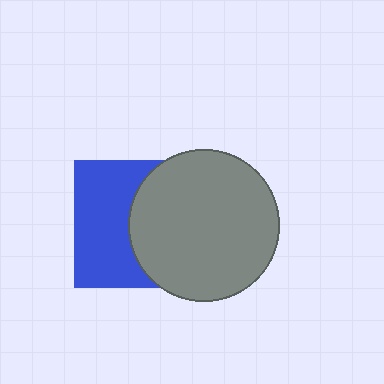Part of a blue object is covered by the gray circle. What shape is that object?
It is a square.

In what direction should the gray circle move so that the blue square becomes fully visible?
The gray circle should move right. That is the shortest direction to clear the overlap and leave the blue square fully visible.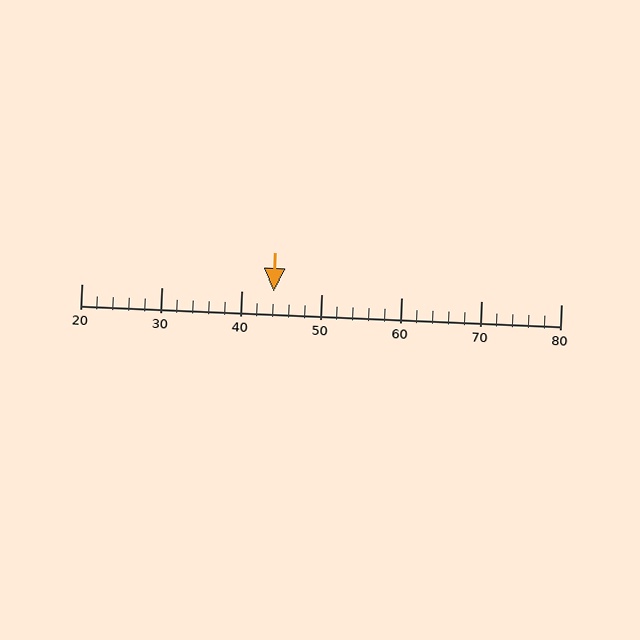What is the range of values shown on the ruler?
The ruler shows values from 20 to 80.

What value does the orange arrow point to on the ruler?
The orange arrow points to approximately 44.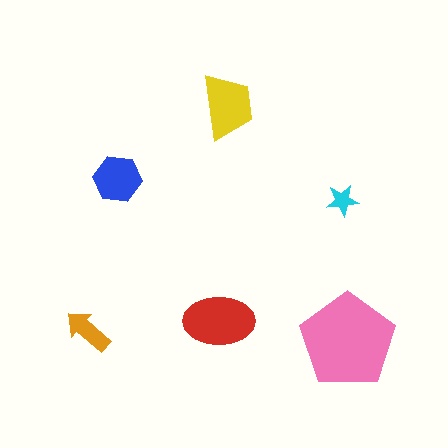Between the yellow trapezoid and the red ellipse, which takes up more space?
The red ellipse.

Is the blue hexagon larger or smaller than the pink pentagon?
Smaller.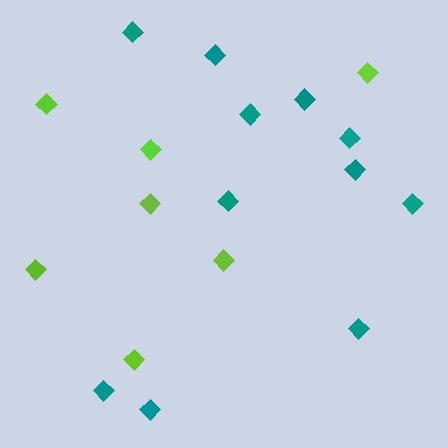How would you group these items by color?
There are 2 groups: one group of lime diamonds (7) and one group of teal diamonds (11).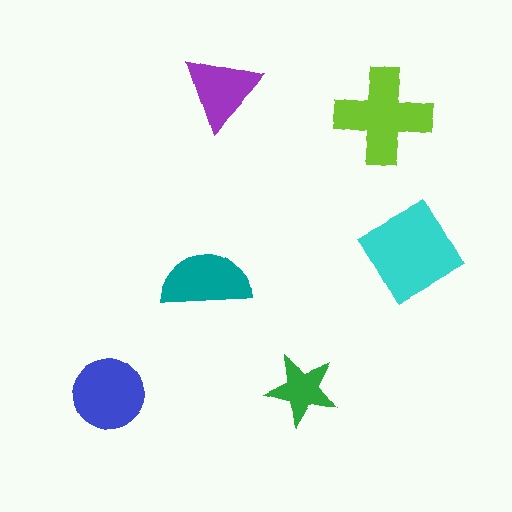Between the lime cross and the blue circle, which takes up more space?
The lime cross.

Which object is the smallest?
The green star.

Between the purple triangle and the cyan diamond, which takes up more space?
The cyan diamond.